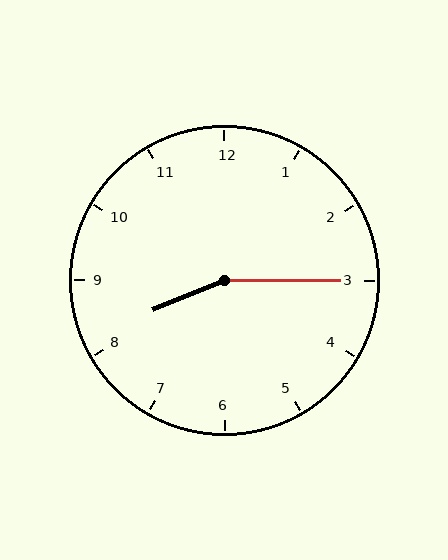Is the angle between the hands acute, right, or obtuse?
It is obtuse.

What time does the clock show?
8:15.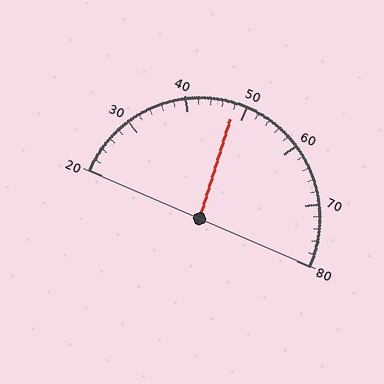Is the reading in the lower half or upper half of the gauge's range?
The reading is in the lower half of the range (20 to 80).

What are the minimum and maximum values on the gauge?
The gauge ranges from 20 to 80.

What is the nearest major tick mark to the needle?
The nearest major tick mark is 50.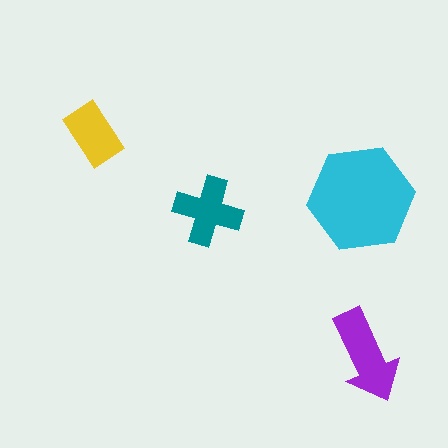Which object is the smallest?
The yellow rectangle.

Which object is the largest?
The cyan hexagon.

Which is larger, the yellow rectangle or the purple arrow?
The purple arrow.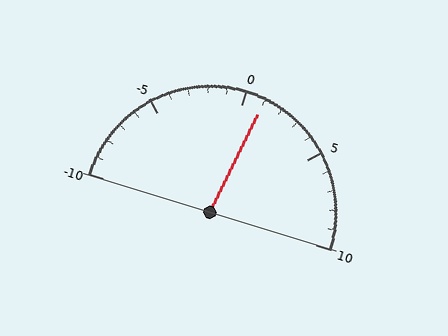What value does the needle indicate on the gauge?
The needle indicates approximately 1.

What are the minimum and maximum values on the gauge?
The gauge ranges from -10 to 10.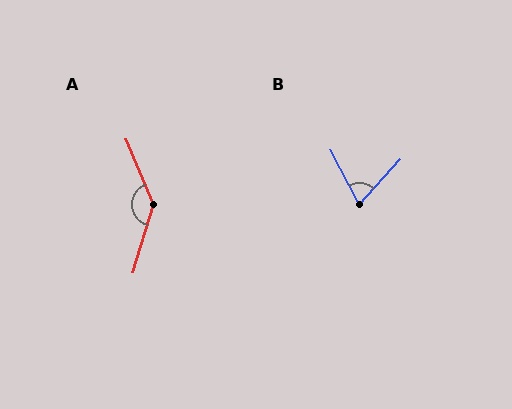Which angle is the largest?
A, at approximately 140 degrees.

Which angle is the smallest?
B, at approximately 69 degrees.